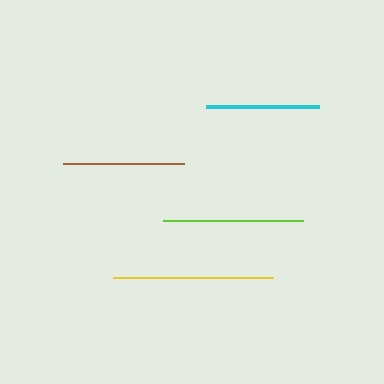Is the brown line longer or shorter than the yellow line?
The yellow line is longer than the brown line.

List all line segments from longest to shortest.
From longest to shortest: yellow, lime, brown, cyan.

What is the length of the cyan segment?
The cyan segment is approximately 114 pixels long.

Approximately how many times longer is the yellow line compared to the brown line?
The yellow line is approximately 1.3 times the length of the brown line.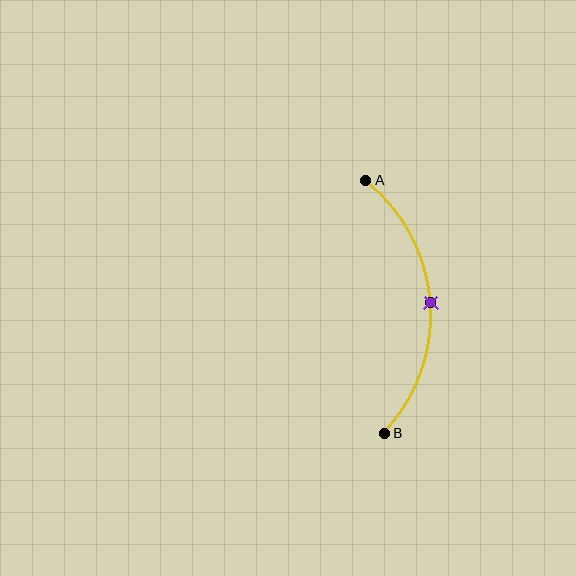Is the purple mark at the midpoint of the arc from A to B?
Yes. The purple mark lies on the arc at equal arc-length from both A and B — it is the arc midpoint.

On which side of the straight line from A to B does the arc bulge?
The arc bulges to the right of the straight line connecting A and B.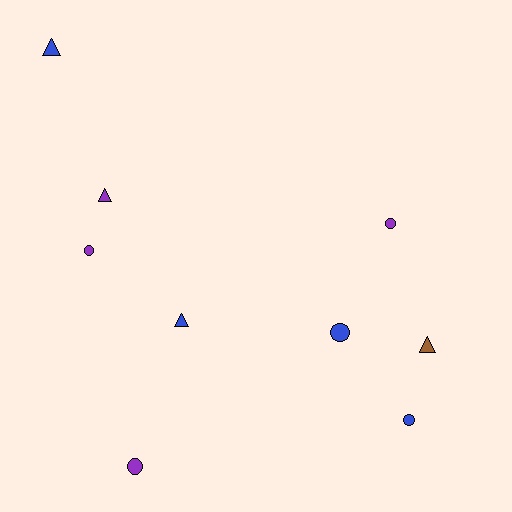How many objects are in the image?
There are 9 objects.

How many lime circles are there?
There are no lime circles.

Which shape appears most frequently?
Circle, with 5 objects.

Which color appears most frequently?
Blue, with 4 objects.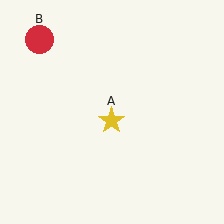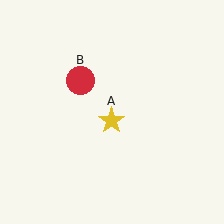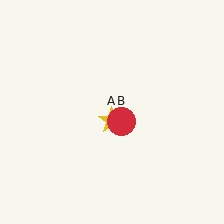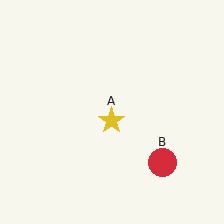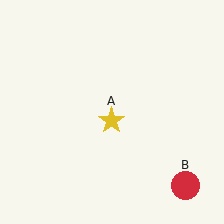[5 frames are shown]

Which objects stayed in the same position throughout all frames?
Yellow star (object A) remained stationary.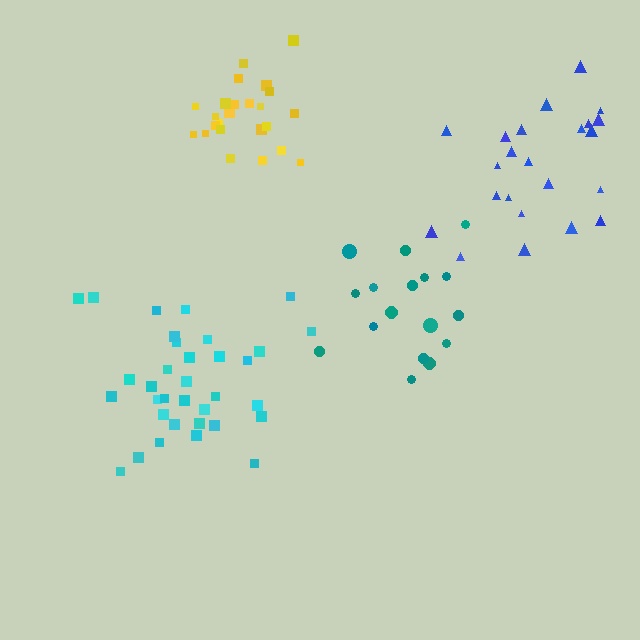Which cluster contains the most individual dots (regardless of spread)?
Cyan (34).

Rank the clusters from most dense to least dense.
yellow, cyan, blue, teal.